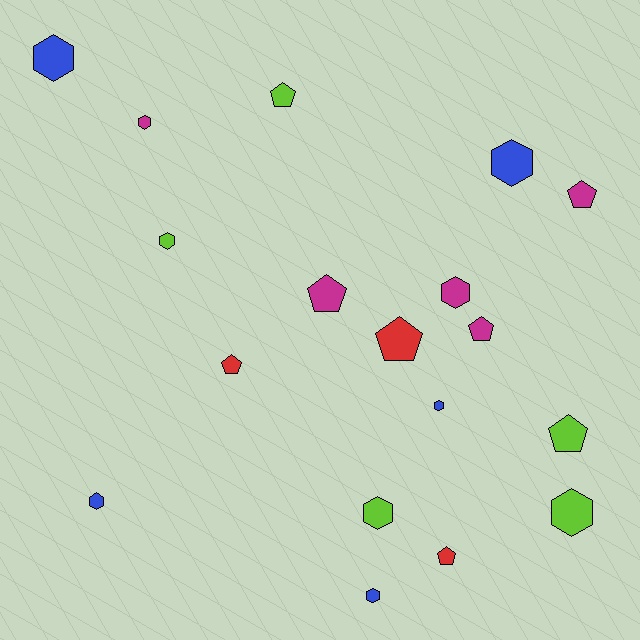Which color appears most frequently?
Lime, with 5 objects.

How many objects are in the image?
There are 18 objects.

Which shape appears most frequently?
Hexagon, with 10 objects.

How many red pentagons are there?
There are 3 red pentagons.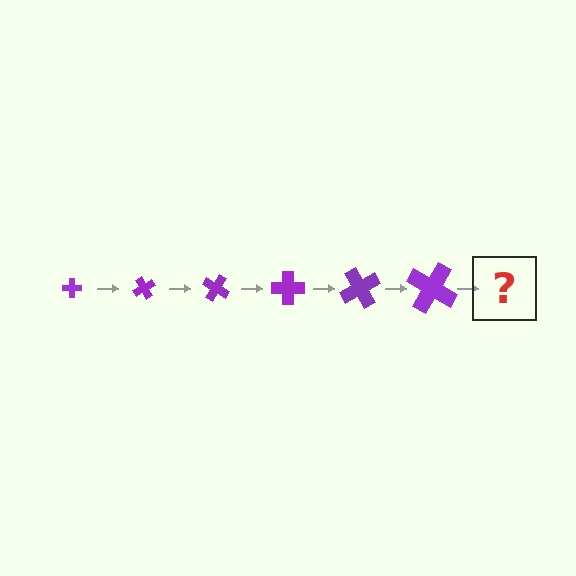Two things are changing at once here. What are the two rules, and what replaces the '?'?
The two rules are that the cross grows larger each step and it rotates 60 degrees each step. The '?' should be a cross, larger than the previous one and rotated 360 degrees from the start.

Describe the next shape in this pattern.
It should be a cross, larger than the previous one and rotated 360 degrees from the start.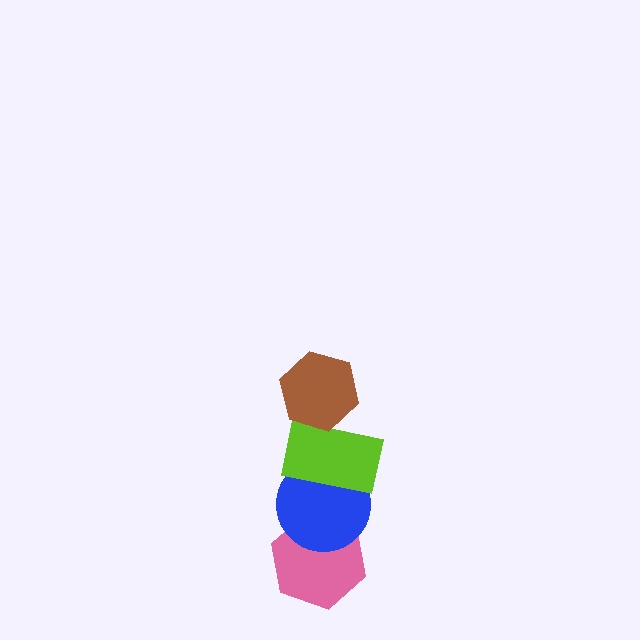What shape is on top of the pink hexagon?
The blue circle is on top of the pink hexagon.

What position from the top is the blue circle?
The blue circle is 3rd from the top.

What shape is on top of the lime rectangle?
The brown hexagon is on top of the lime rectangle.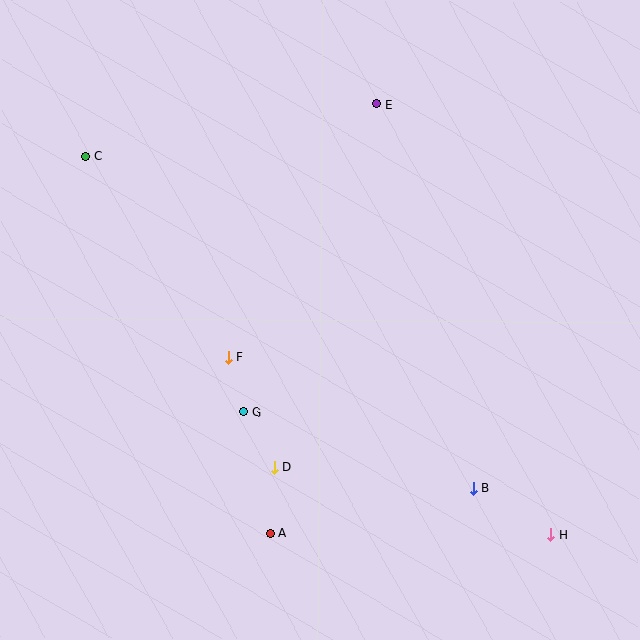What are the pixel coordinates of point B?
Point B is at (473, 489).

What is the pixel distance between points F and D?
The distance between F and D is 119 pixels.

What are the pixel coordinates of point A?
Point A is at (271, 533).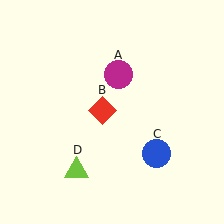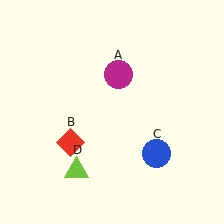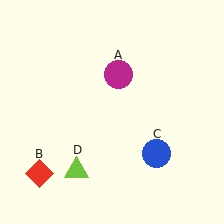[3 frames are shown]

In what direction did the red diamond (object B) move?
The red diamond (object B) moved down and to the left.